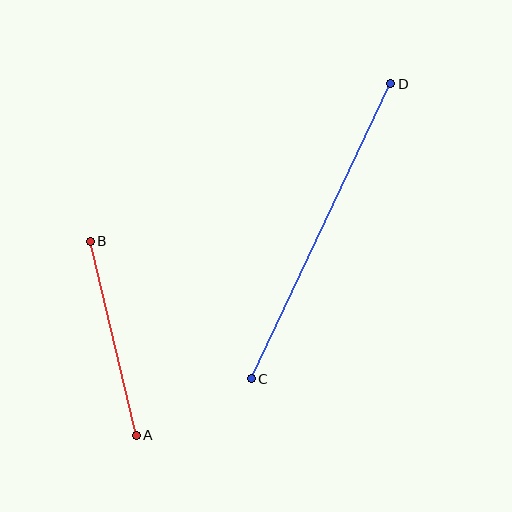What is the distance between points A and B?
The distance is approximately 200 pixels.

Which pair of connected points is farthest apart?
Points C and D are farthest apart.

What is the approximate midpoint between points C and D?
The midpoint is at approximately (321, 231) pixels.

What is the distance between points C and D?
The distance is approximately 327 pixels.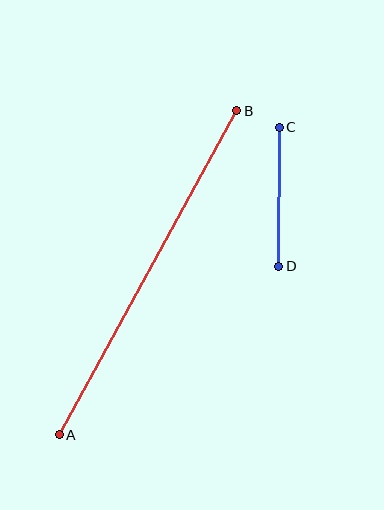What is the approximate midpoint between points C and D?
The midpoint is at approximately (279, 197) pixels.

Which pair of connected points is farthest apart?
Points A and B are farthest apart.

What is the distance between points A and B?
The distance is approximately 370 pixels.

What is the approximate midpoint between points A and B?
The midpoint is at approximately (148, 273) pixels.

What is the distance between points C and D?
The distance is approximately 139 pixels.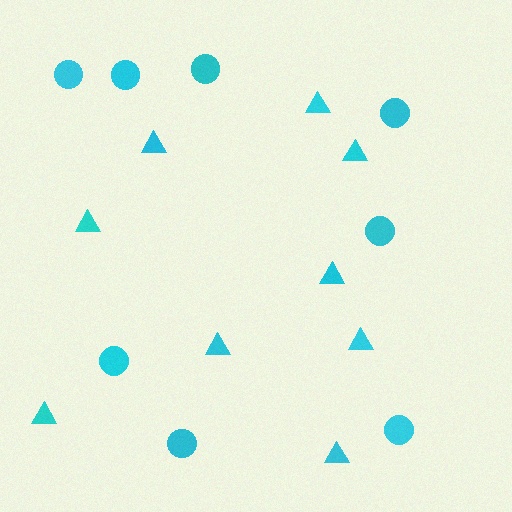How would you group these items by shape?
There are 2 groups: one group of circles (8) and one group of triangles (9).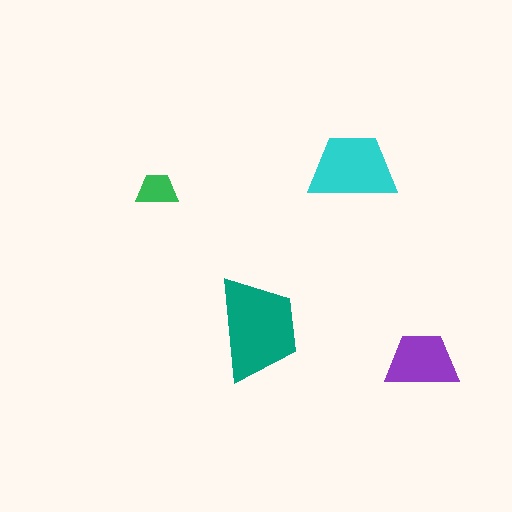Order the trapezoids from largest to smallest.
the teal one, the cyan one, the purple one, the green one.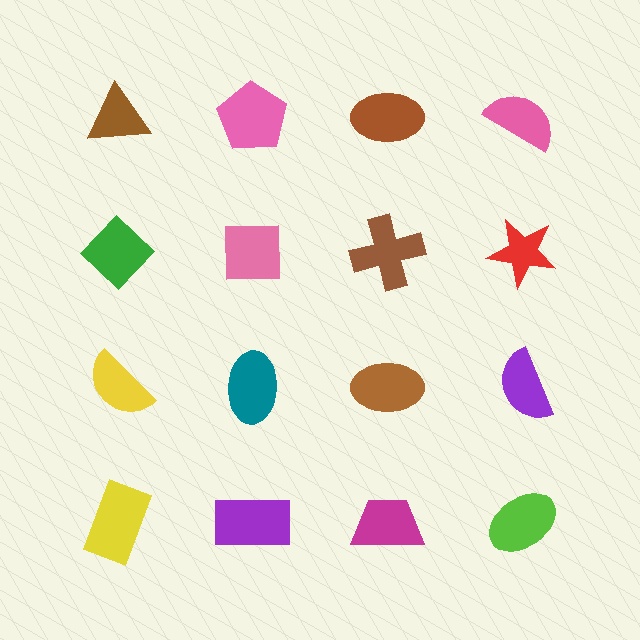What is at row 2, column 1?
A green diamond.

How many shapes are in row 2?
4 shapes.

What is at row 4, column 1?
A yellow rectangle.